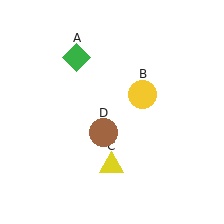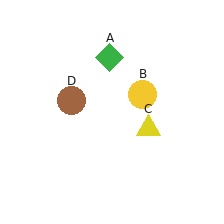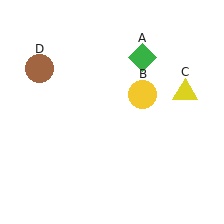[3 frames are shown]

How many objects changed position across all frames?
3 objects changed position: green diamond (object A), yellow triangle (object C), brown circle (object D).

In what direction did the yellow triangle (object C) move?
The yellow triangle (object C) moved up and to the right.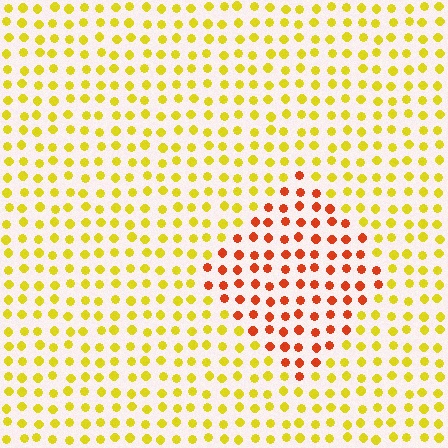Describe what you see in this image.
The image is filled with small yellow elements in a uniform arrangement. A diamond-shaped region is visible where the elements are tinted to a slightly different hue, forming a subtle color boundary.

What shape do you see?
I see a diamond.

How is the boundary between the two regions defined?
The boundary is defined purely by a slight shift in hue (about 48 degrees). Spacing, size, and orientation are identical on both sides.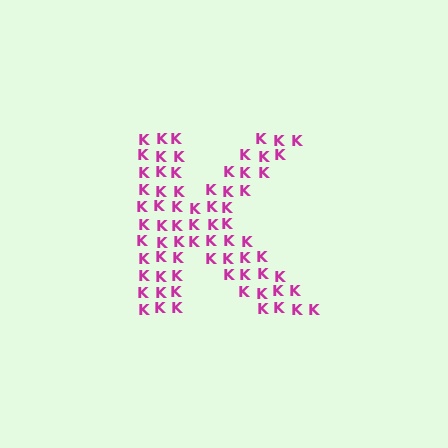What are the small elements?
The small elements are letter K's.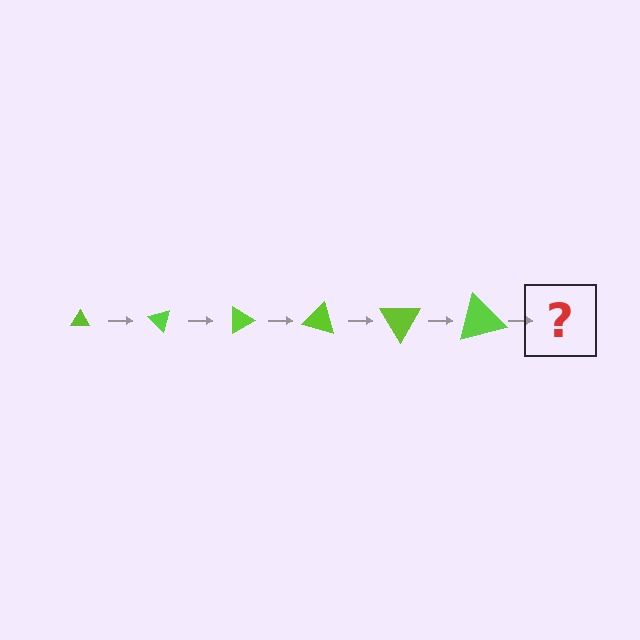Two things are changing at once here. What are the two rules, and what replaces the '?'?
The two rules are that the triangle grows larger each step and it rotates 45 degrees each step. The '?' should be a triangle, larger than the previous one and rotated 270 degrees from the start.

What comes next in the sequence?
The next element should be a triangle, larger than the previous one and rotated 270 degrees from the start.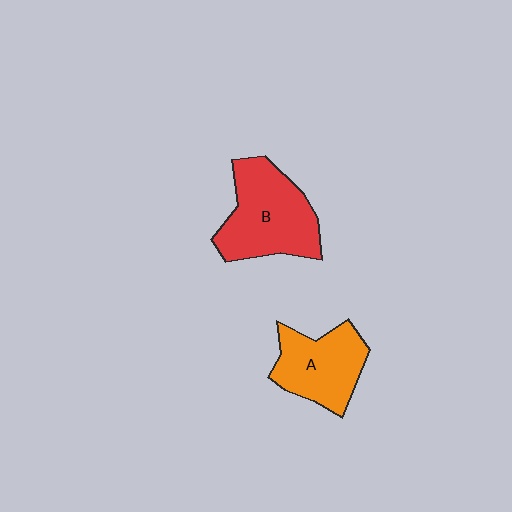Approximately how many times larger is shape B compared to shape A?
Approximately 1.3 times.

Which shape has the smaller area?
Shape A (orange).